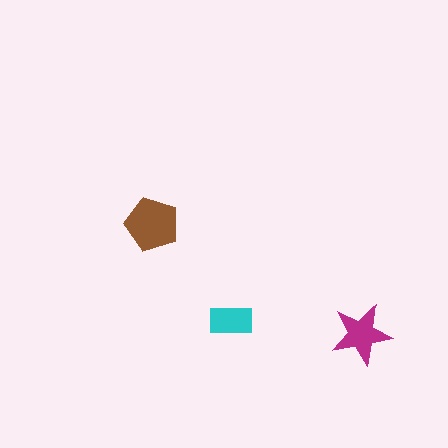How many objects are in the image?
There are 3 objects in the image.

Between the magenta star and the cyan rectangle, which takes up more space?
The magenta star.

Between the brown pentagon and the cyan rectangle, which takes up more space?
The brown pentagon.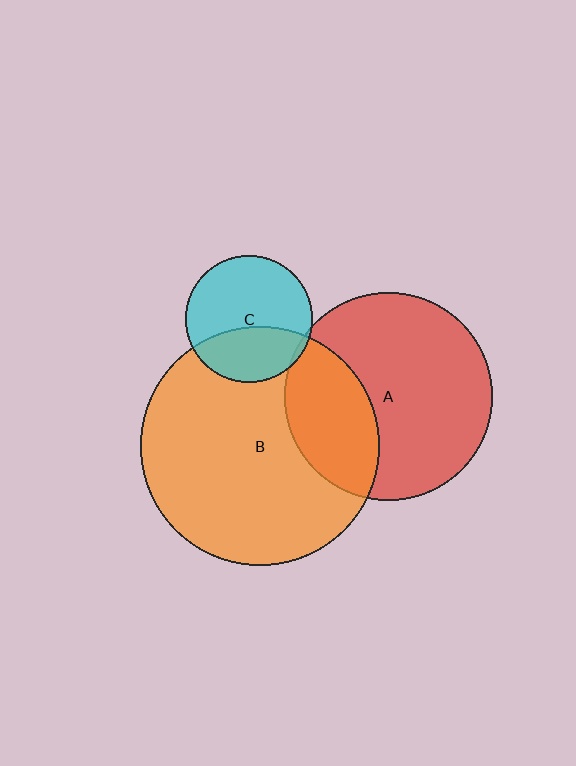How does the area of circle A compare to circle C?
Approximately 2.7 times.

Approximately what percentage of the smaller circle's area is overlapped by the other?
Approximately 30%.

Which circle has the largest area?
Circle B (orange).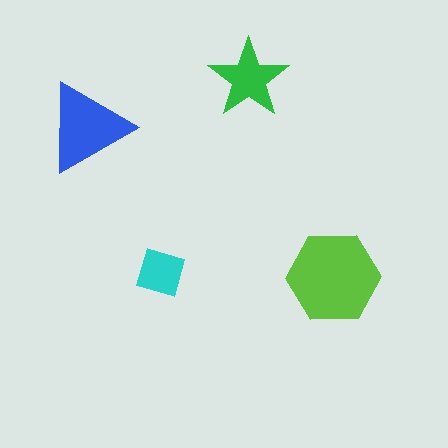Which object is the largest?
The lime hexagon.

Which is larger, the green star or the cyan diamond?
The green star.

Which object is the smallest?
The cyan diamond.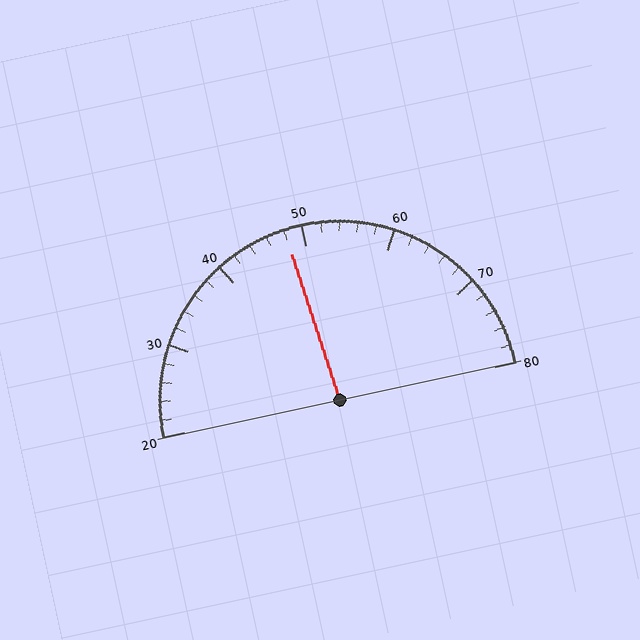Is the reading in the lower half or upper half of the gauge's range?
The reading is in the lower half of the range (20 to 80).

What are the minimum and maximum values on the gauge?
The gauge ranges from 20 to 80.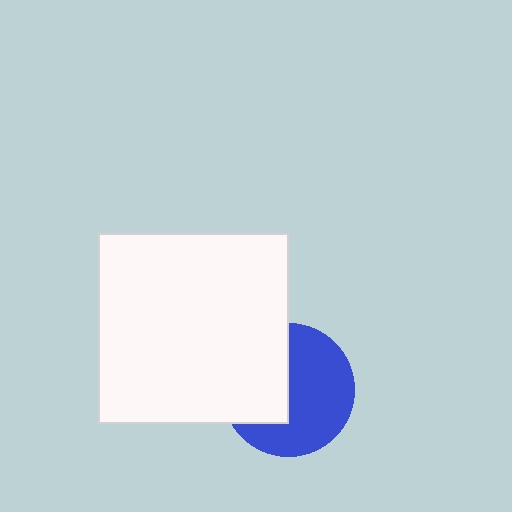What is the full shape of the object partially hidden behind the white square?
The partially hidden object is a blue circle.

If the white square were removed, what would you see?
You would see the complete blue circle.